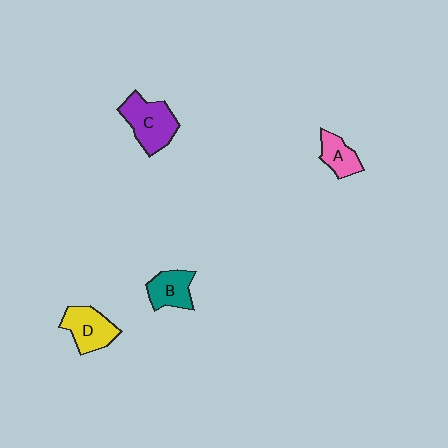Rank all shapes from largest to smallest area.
From largest to smallest: C (purple), D (yellow), B (teal), A (pink).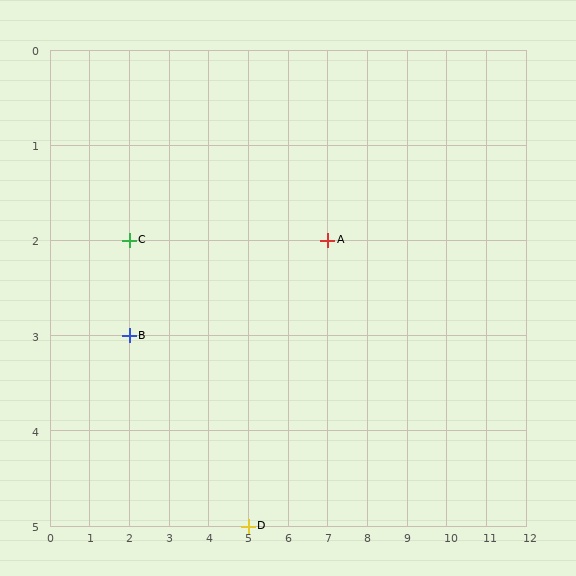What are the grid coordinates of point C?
Point C is at grid coordinates (2, 2).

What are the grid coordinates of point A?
Point A is at grid coordinates (7, 2).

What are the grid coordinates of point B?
Point B is at grid coordinates (2, 3).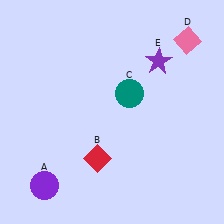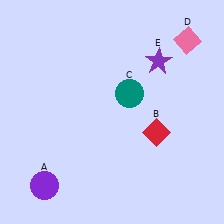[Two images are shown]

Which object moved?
The red diamond (B) moved right.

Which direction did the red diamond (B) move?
The red diamond (B) moved right.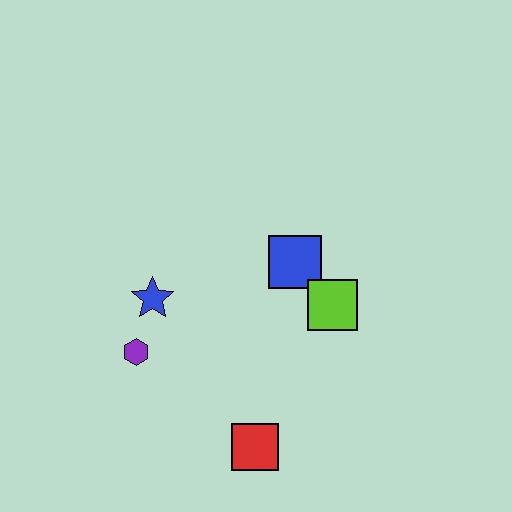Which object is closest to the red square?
The purple hexagon is closest to the red square.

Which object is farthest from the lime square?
The purple hexagon is farthest from the lime square.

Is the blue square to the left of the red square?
No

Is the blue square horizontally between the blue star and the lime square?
Yes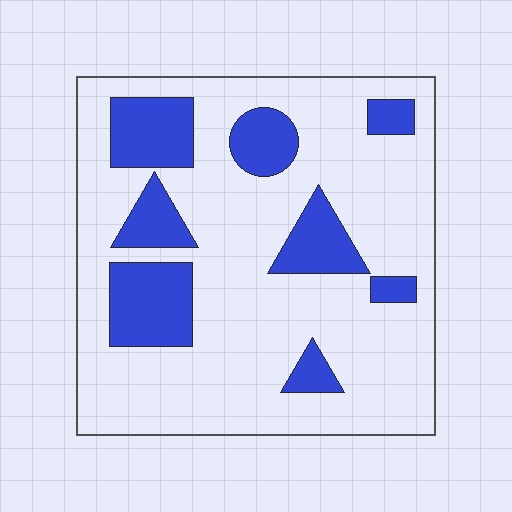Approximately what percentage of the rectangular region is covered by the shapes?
Approximately 25%.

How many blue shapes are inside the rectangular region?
8.